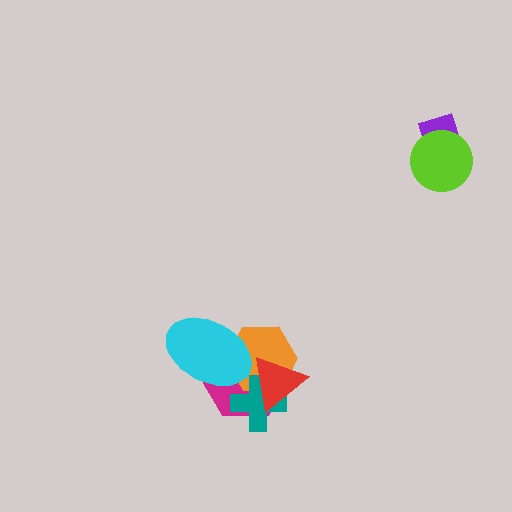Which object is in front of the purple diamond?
The lime circle is in front of the purple diamond.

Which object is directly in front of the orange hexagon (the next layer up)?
The teal cross is directly in front of the orange hexagon.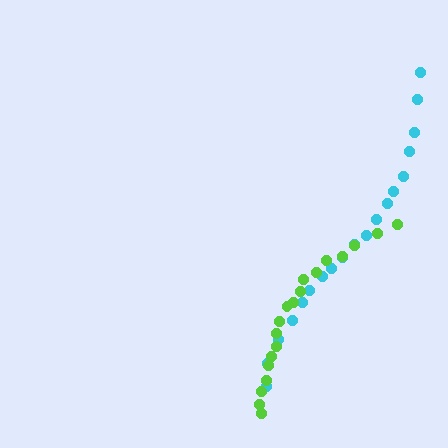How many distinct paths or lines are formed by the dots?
There are 2 distinct paths.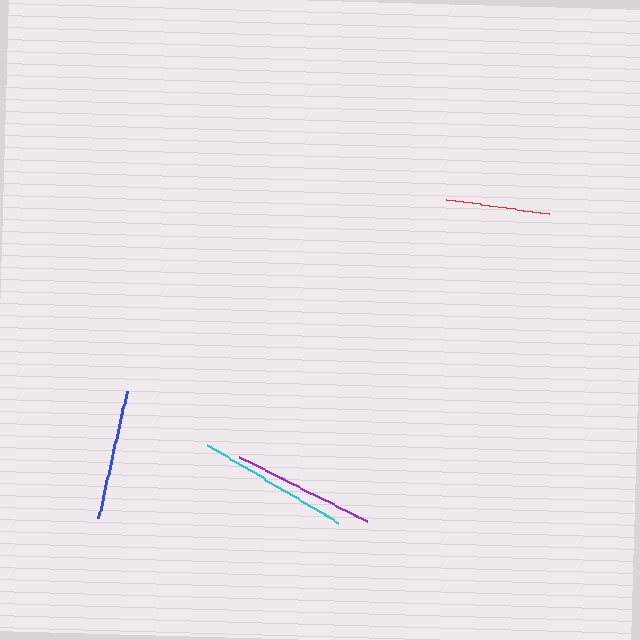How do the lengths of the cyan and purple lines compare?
The cyan and purple lines are approximately the same length.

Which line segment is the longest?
The cyan line is the longest at approximately 152 pixels.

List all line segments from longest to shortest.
From longest to shortest: cyan, purple, blue, red.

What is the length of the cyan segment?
The cyan segment is approximately 152 pixels long.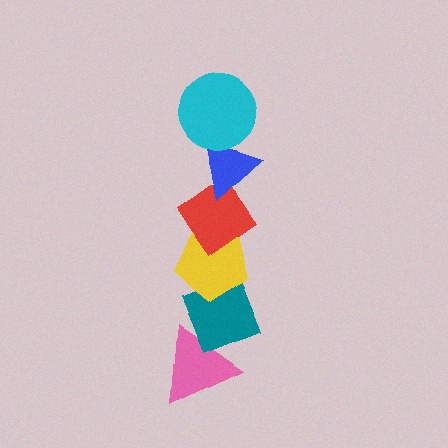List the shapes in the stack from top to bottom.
From top to bottom: the cyan circle, the blue triangle, the red diamond, the yellow pentagon, the teal diamond, the pink triangle.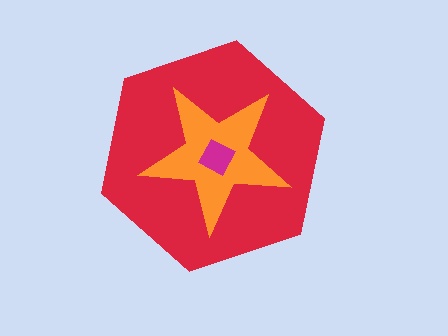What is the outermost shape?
The red hexagon.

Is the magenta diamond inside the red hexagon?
Yes.